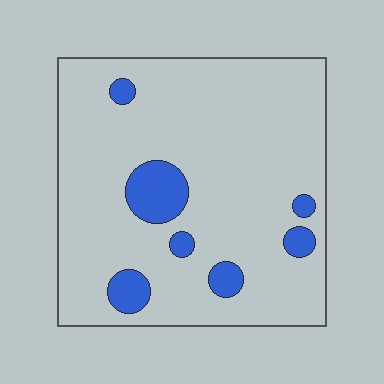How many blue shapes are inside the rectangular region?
7.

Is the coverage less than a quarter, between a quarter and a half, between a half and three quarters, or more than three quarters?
Less than a quarter.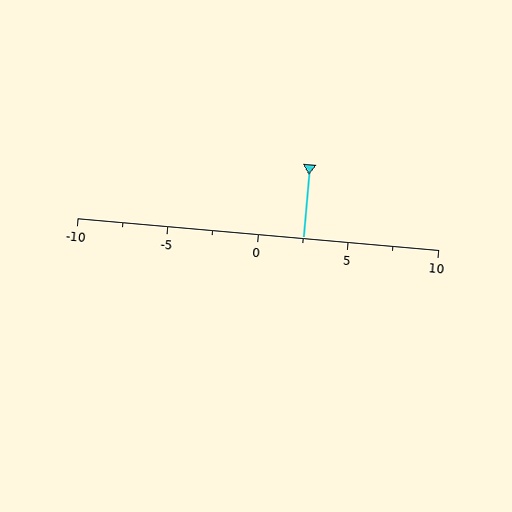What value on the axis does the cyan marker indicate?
The marker indicates approximately 2.5.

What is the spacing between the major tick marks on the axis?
The major ticks are spaced 5 apart.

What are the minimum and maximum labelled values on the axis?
The axis runs from -10 to 10.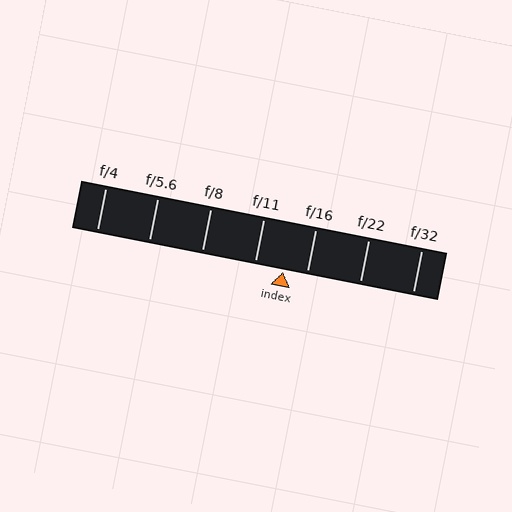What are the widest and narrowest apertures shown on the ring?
The widest aperture shown is f/4 and the narrowest is f/32.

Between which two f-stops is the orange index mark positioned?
The index mark is between f/11 and f/16.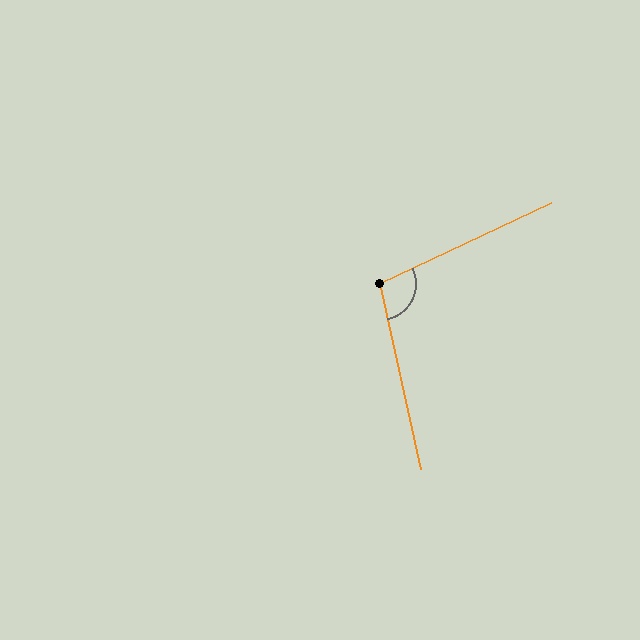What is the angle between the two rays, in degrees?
Approximately 103 degrees.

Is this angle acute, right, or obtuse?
It is obtuse.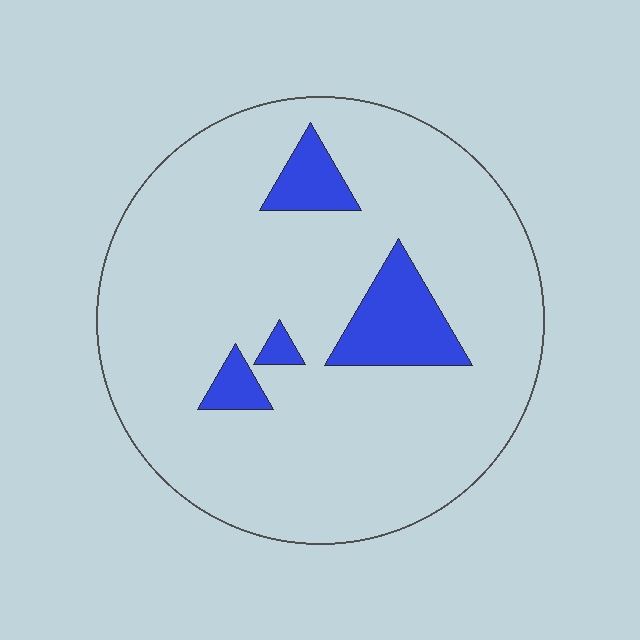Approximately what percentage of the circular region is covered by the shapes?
Approximately 10%.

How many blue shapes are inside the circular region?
4.